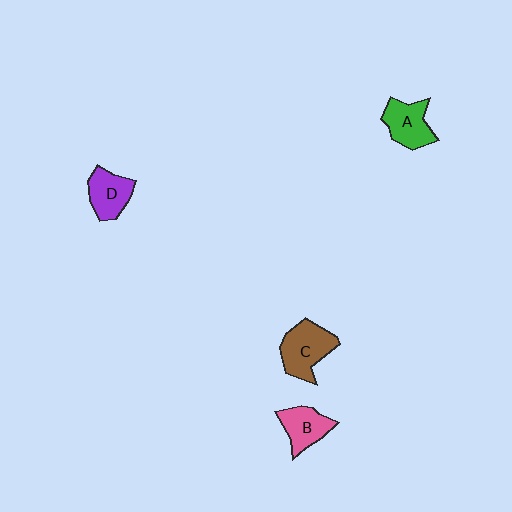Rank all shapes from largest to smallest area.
From largest to smallest: C (brown), A (green), D (purple), B (pink).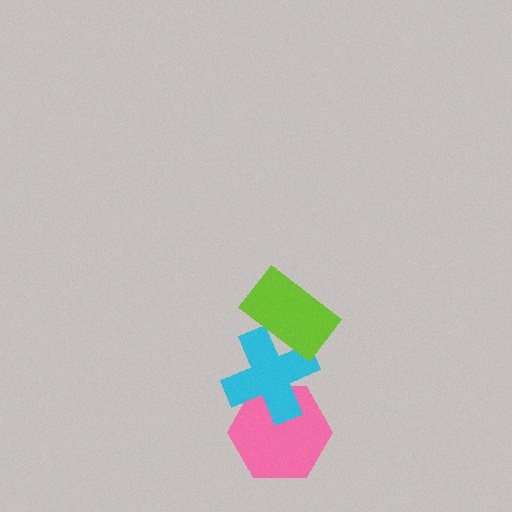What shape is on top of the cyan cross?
The lime rectangle is on top of the cyan cross.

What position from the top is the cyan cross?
The cyan cross is 2nd from the top.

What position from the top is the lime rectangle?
The lime rectangle is 1st from the top.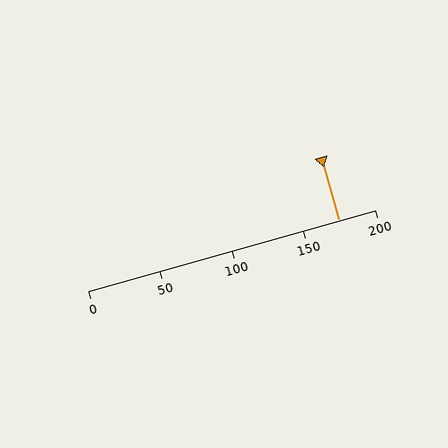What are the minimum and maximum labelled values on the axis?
The axis runs from 0 to 200.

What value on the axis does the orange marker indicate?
The marker indicates approximately 175.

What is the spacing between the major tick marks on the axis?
The major ticks are spaced 50 apart.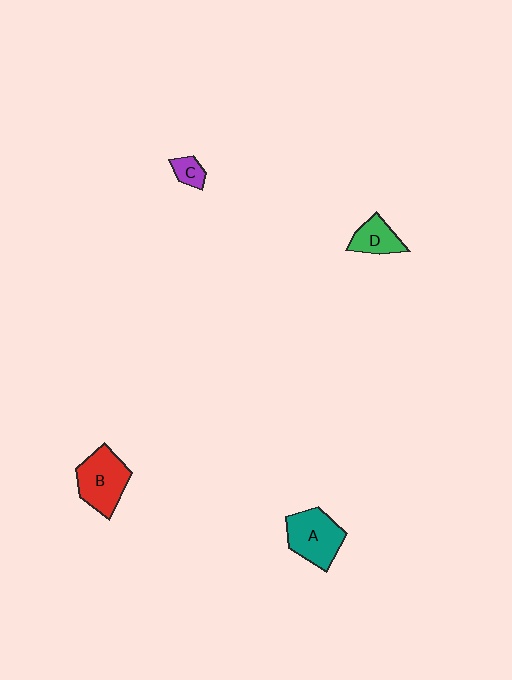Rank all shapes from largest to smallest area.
From largest to smallest: B (red), A (teal), D (green), C (purple).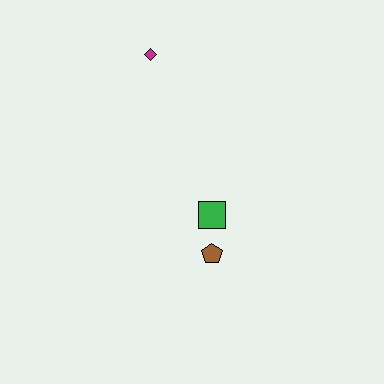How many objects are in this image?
There are 3 objects.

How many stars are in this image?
There are no stars.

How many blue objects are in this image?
There are no blue objects.